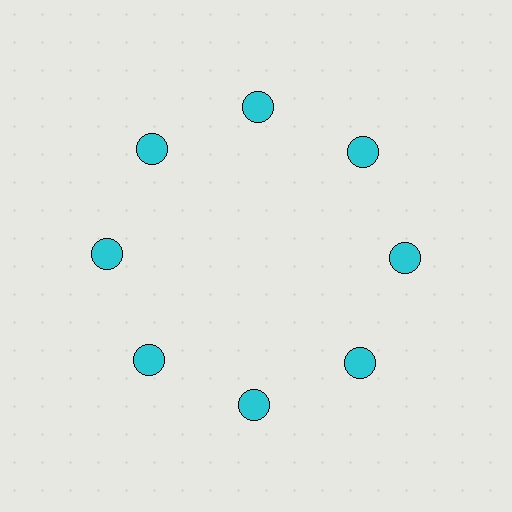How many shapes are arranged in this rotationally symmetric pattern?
There are 8 shapes, arranged in 8 groups of 1.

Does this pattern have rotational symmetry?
Yes, this pattern has 8-fold rotational symmetry. It looks the same after rotating 45 degrees around the center.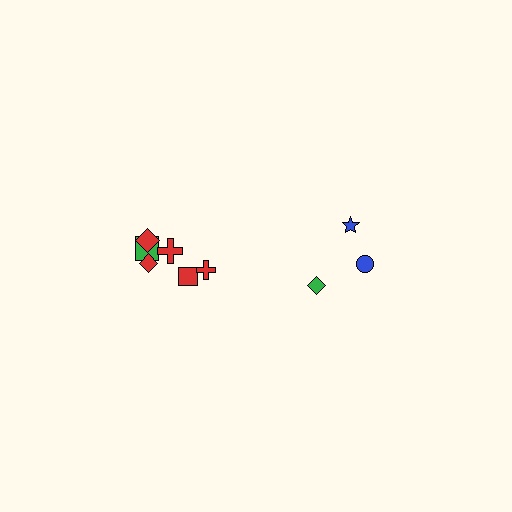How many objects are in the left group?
There are 6 objects.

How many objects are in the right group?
There are 3 objects.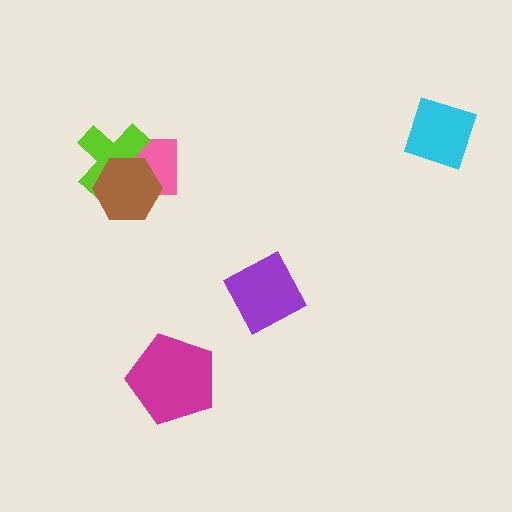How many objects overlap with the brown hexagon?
2 objects overlap with the brown hexagon.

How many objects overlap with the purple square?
0 objects overlap with the purple square.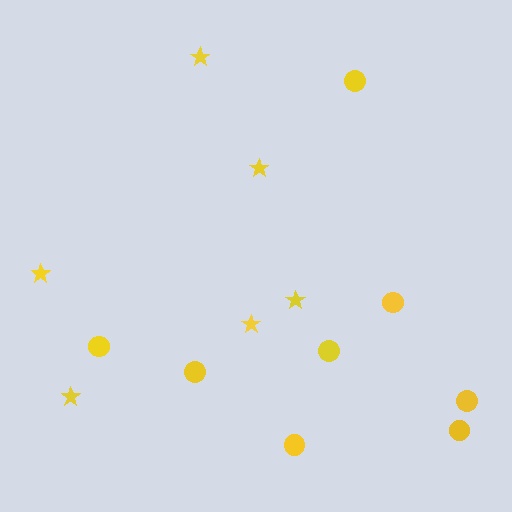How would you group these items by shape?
There are 2 groups: one group of circles (8) and one group of stars (6).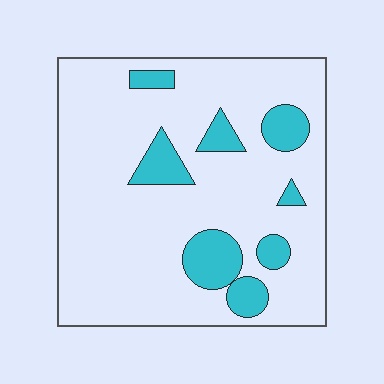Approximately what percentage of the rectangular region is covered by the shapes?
Approximately 15%.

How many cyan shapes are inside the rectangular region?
8.